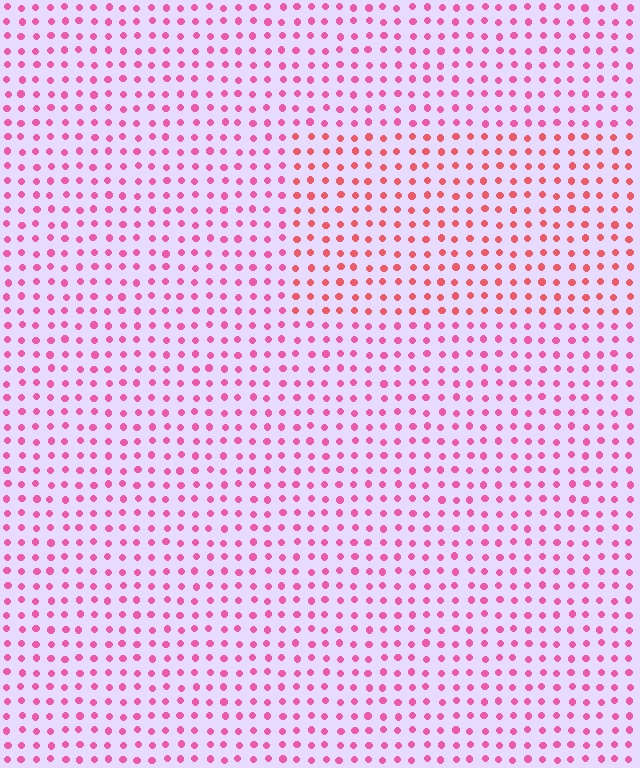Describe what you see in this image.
The image is filled with small pink elements in a uniform arrangement. A rectangle-shaped region is visible where the elements are tinted to a slightly different hue, forming a subtle color boundary.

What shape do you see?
I see a rectangle.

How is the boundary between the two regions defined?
The boundary is defined purely by a slight shift in hue (about 28 degrees). Spacing, size, and orientation are identical on both sides.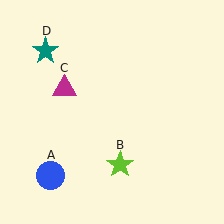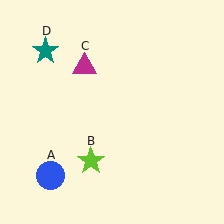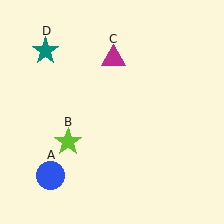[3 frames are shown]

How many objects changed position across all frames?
2 objects changed position: lime star (object B), magenta triangle (object C).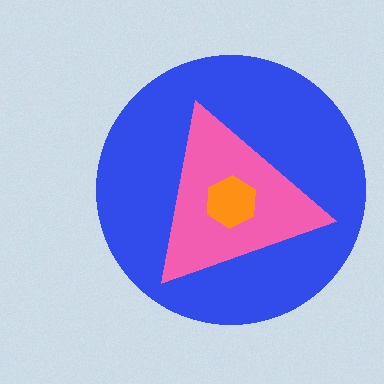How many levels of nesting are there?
3.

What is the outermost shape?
The blue circle.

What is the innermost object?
The orange hexagon.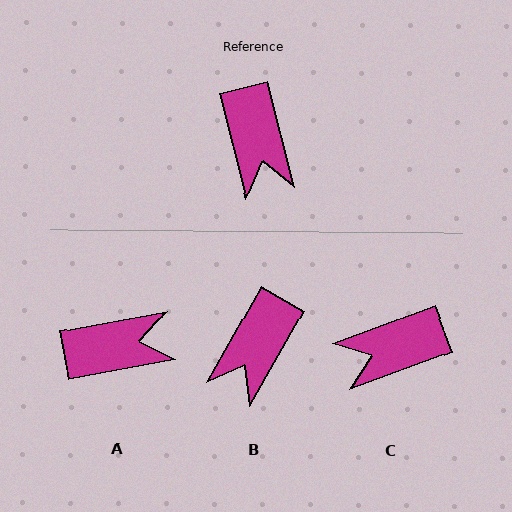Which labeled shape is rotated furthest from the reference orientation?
A, about 86 degrees away.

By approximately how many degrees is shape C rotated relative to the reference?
Approximately 84 degrees clockwise.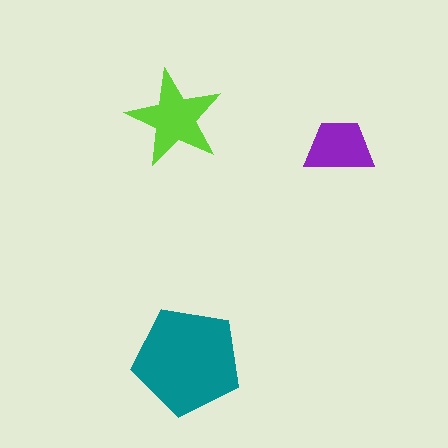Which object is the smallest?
The purple trapezoid.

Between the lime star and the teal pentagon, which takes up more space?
The teal pentagon.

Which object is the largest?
The teal pentagon.